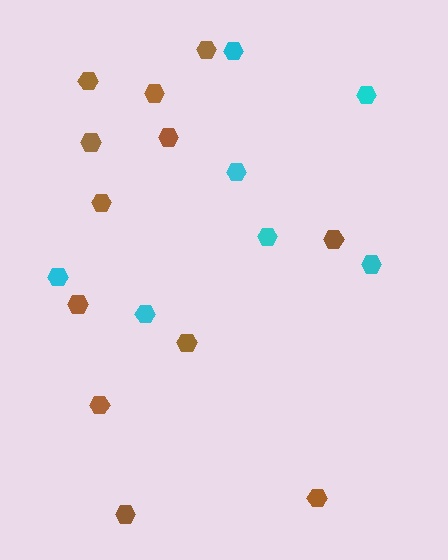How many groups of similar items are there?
There are 2 groups: one group of brown hexagons (12) and one group of cyan hexagons (7).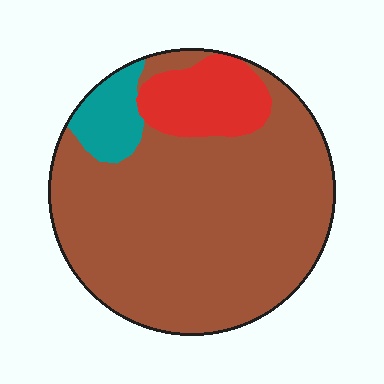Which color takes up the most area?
Brown, at roughly 80%.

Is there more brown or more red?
Brown.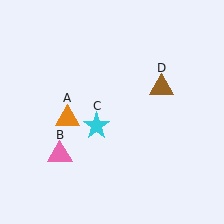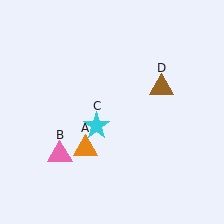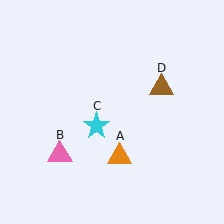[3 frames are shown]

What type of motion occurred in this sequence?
The orange triangle (object A) rotated counterclockwise around the center of the scene.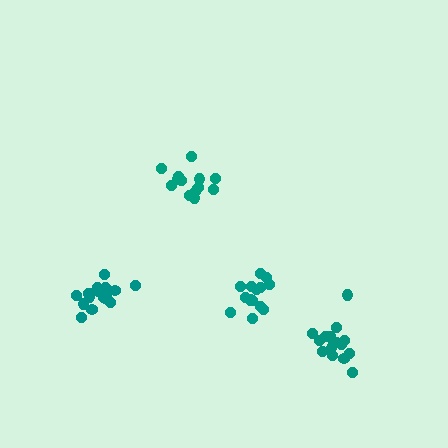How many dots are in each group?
Group 1: 14 dots, Group 2: 14 dots, Group 3: 19 dots, Group 4: 16 dots (63 total).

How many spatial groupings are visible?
There are 4 spatial groupings.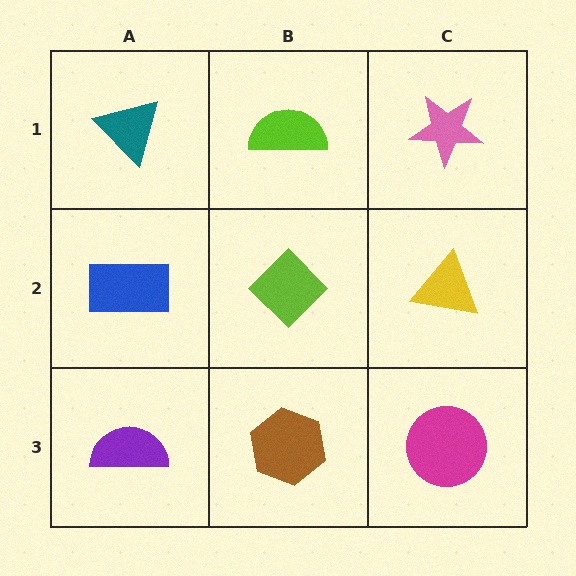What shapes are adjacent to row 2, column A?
A teal triangle (row 1, column A), a purple semicircle (row 3, column A), a lime diamond (row 2, column B).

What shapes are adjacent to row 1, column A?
A blue rectangle (row 2, column A), a lime semicircle (row 1, column B).